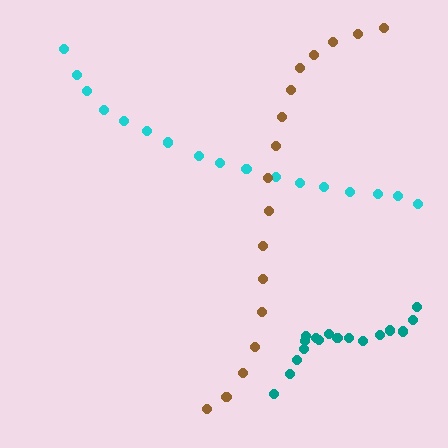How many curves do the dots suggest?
There are 3 distinct paths.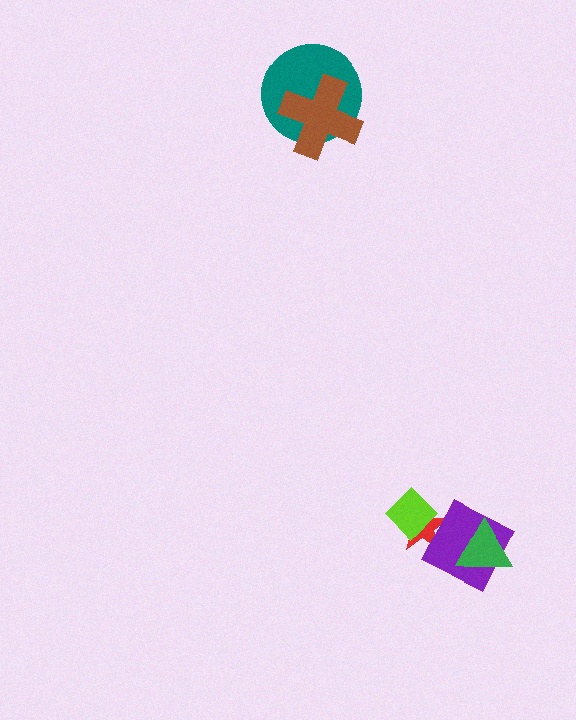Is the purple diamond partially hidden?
Yes, it is partially covered by another shape.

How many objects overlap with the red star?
2 objects overlap with the red star.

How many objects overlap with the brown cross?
1 object overlaps with the brown cross.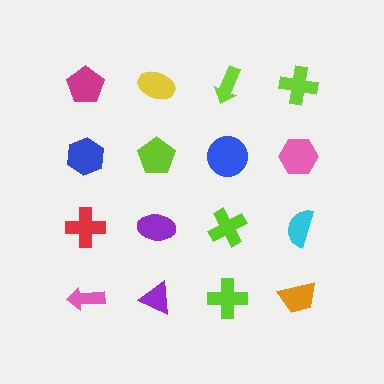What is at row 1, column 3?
A lime arrow.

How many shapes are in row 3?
4 shapes.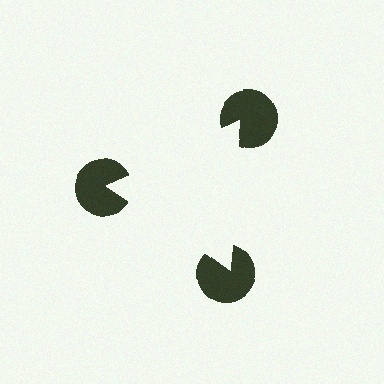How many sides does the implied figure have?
3 sides.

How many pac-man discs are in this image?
There are 3 — one at each vertex of the illusory triangle.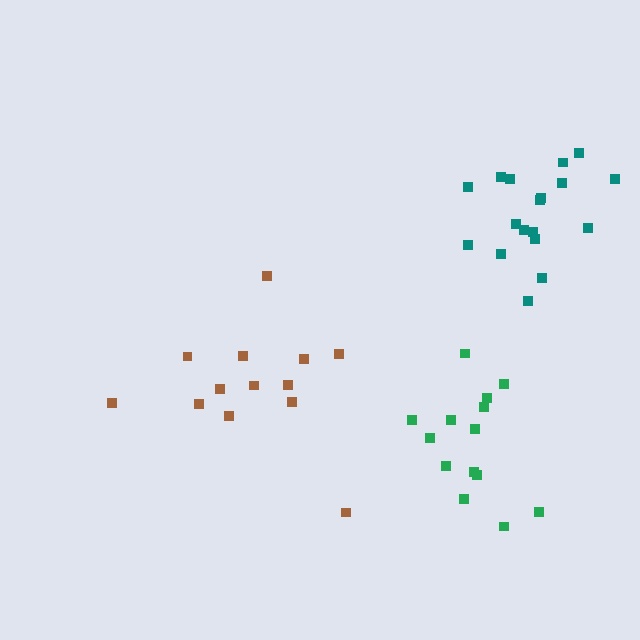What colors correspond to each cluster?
The clusters are colored: brown, green, teal.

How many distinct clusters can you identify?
There are 3 distinct clusters.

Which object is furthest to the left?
The brown cluster is leftmost.